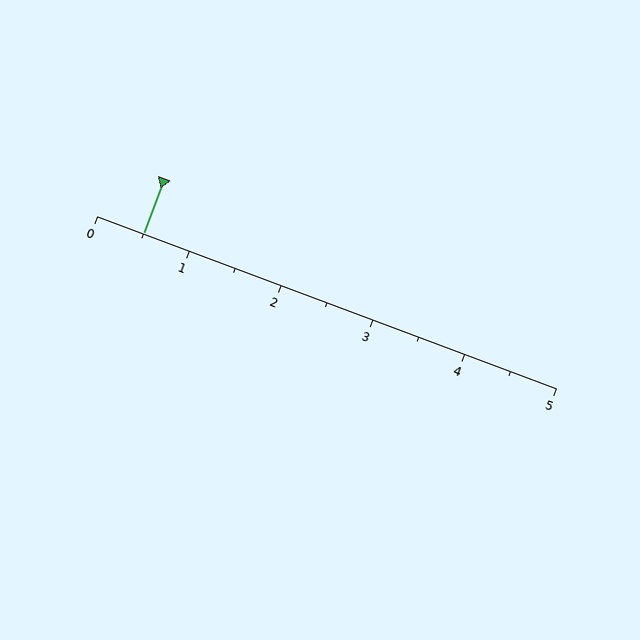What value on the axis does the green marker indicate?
The marker indicates approximately 0.5.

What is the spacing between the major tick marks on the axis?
The major ticks are spaced 1 apart.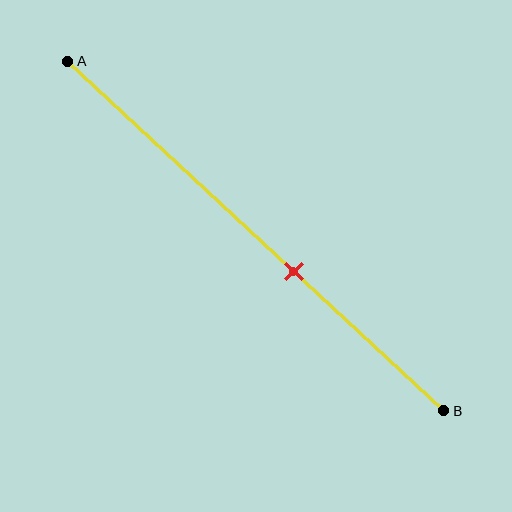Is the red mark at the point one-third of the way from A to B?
No, the mark is at about 60% from A, not at the 33% one-third point.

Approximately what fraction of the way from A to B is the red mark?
The red mark is approximately 60% of the way from A to B.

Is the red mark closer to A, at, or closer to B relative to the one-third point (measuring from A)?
The red mark is closer to point B than the one-third point of segment AB.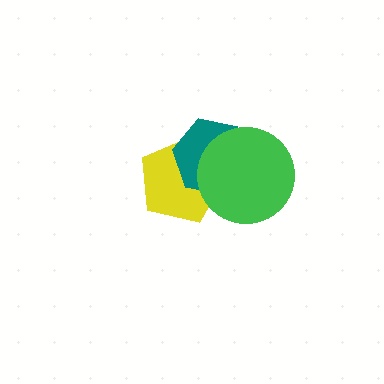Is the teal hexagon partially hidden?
Yes, it is partially covered by another shape.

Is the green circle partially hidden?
No, no other shape covers it.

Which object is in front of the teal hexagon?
The green circle is in front of the teal hexagon.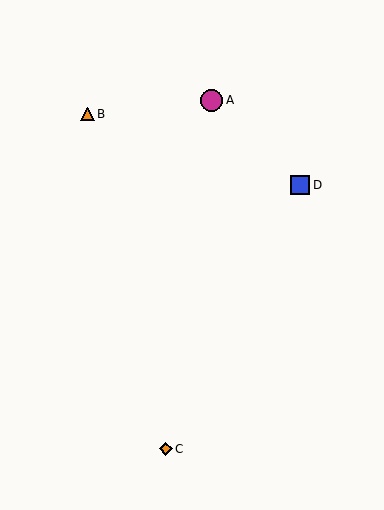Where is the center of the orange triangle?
The center of the orange triangle is at (87, 114).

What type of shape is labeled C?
Shape C is an orange diamond.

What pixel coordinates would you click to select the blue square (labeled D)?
Click at (300, 185) to select the blue square D.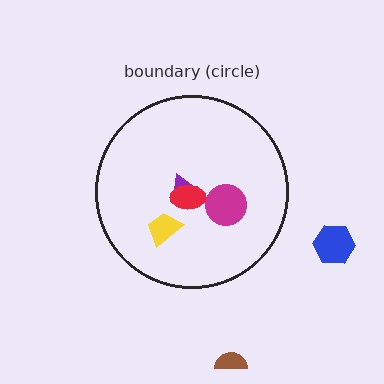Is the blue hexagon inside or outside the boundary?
Outside.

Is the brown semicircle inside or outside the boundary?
Outside.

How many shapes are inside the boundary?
4 inside, 2 outside.